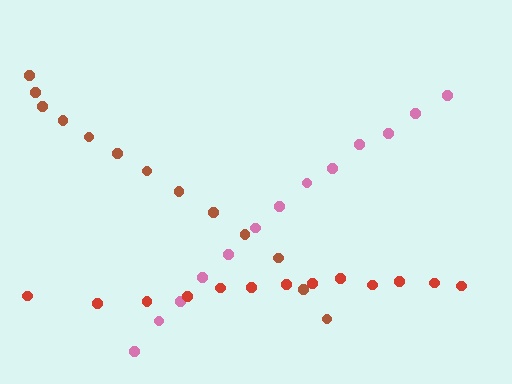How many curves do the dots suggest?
There are 3 distinct paths.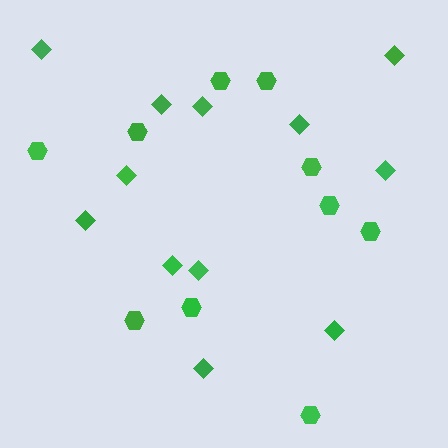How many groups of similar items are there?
There are 2 groups: one group of hexagons (10) and one group of diamonds (12).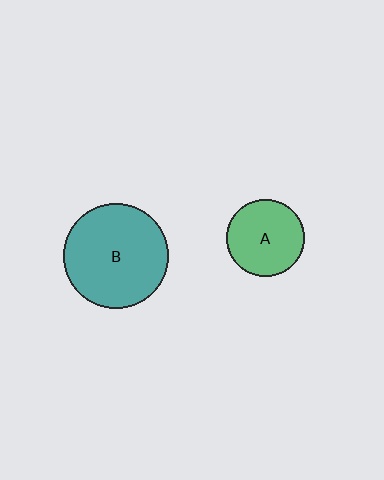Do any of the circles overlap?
No, none of the circles overlap.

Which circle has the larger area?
Circle B (teal).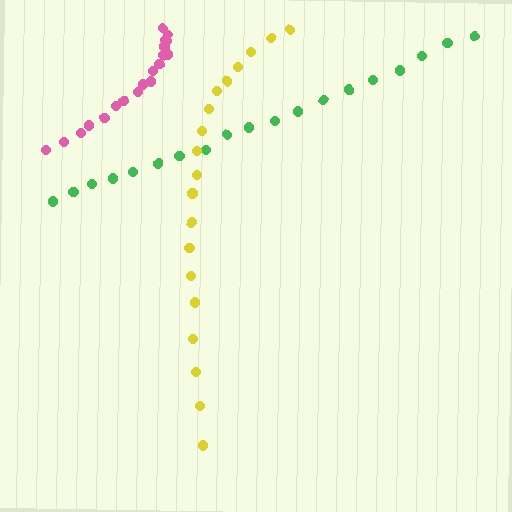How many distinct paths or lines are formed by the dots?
There are 3 distinct paths.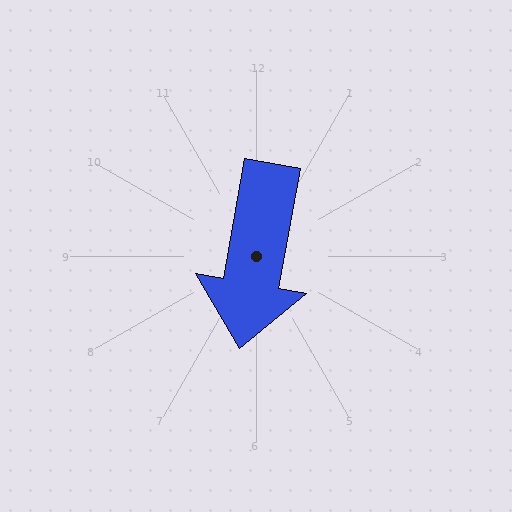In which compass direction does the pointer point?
South.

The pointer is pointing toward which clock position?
Roughly 6 o'clock.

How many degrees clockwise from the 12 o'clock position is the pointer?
Approximately 190 degrees.